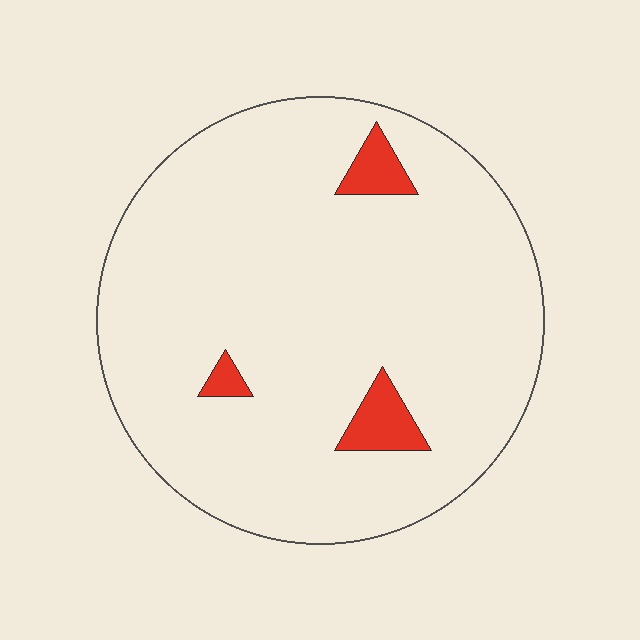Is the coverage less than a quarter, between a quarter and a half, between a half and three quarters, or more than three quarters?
Less than a quarter.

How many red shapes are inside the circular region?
3.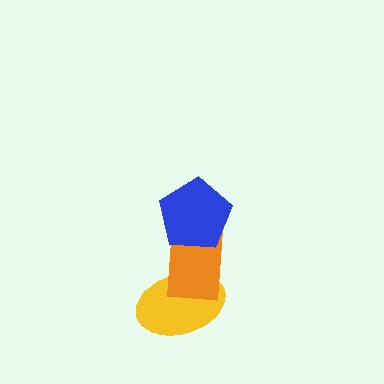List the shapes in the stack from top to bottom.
From top to bottom: the blue pentagon, the orange rectangle, the yellow ellipse.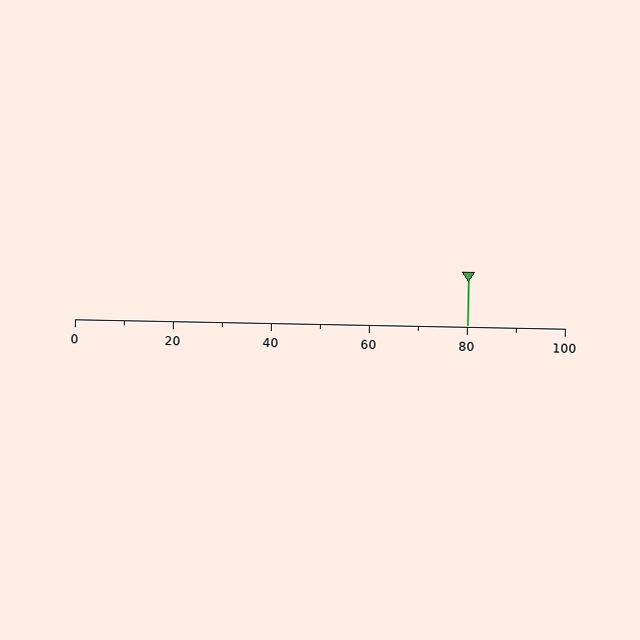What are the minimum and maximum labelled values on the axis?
The axis runs from 0 to 100.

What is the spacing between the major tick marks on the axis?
The major ticks are spaced 20 apart.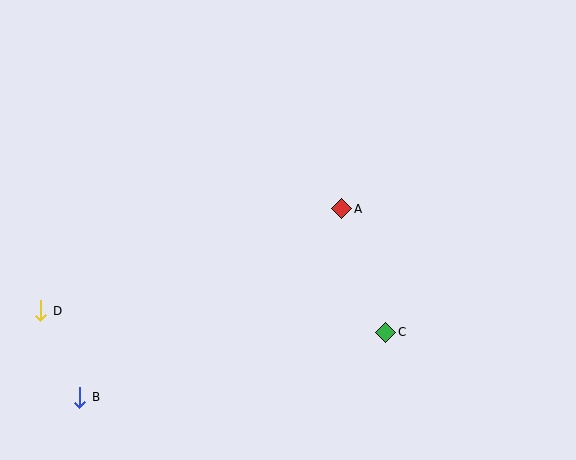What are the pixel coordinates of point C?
Point C is at (386, 332).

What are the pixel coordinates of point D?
Point D is at (41, 311).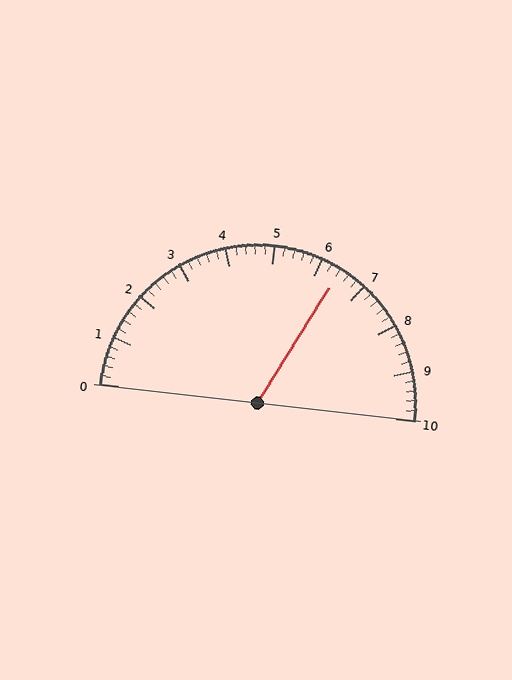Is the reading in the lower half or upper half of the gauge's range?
The reading is in the upper half of the range (0 to 10).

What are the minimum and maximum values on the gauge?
The gauge ranges from 0 to 10.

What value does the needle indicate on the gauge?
The needle indicates approximately 6.4.